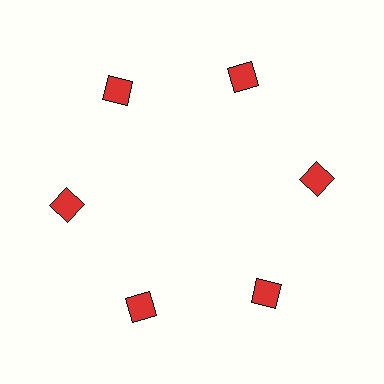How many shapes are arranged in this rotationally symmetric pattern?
There are 6 shapes, arranged in 6 groups of 1.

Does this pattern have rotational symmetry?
Yes, this pattern has 6-fold rotational symmetry. It looks the same after rotating 60 degrees around the center.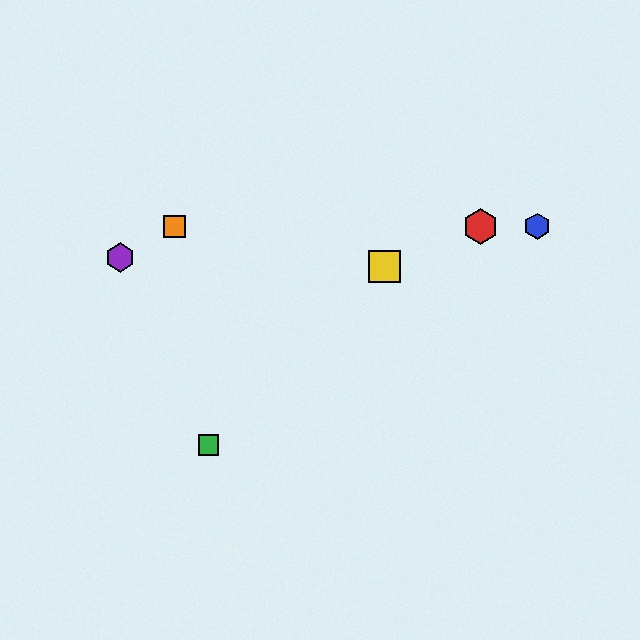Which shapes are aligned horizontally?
The red hexagon, the blue hexagon, the orange square are aligned horizontally.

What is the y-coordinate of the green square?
The green square is at y≈445.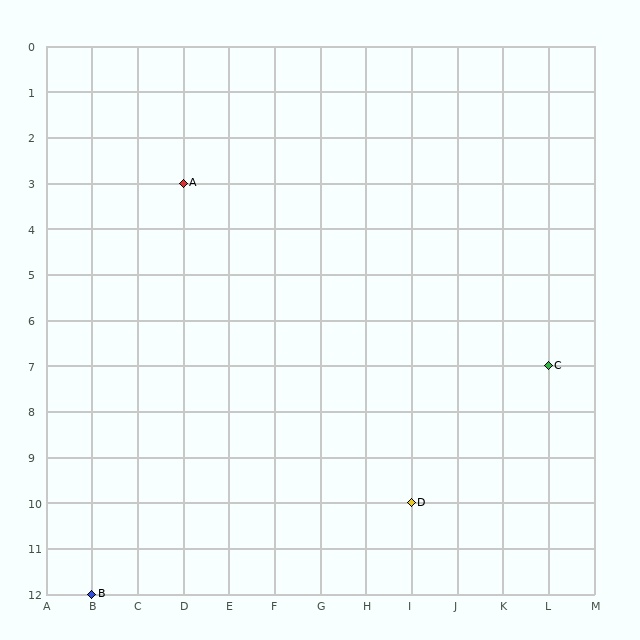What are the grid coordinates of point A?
Point A is at grid coordinates (D, 3).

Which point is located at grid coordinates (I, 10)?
Point D is at (I, 10).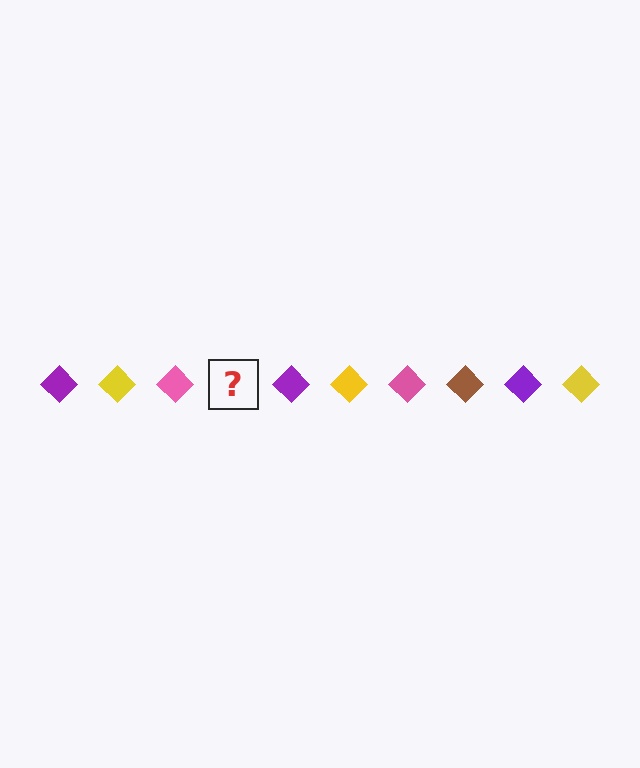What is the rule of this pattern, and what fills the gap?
The rule is that the pattern cycles through purple, yellow, pink, brown diamonds. The gap should be filled with a brown diamond.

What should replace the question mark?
The question mark should be replaced with a brown diamond.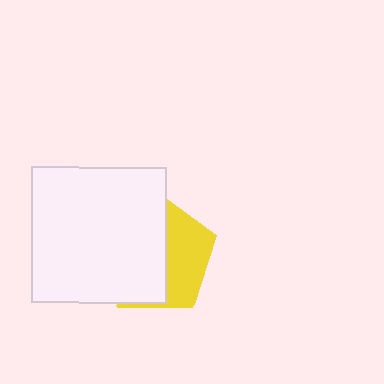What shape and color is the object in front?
The object in front is a white square.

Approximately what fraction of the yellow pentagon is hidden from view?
Roughly 61% of the yellow pentagon is hidden behind the white square.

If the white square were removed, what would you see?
You would see the complete yellow pentagon.